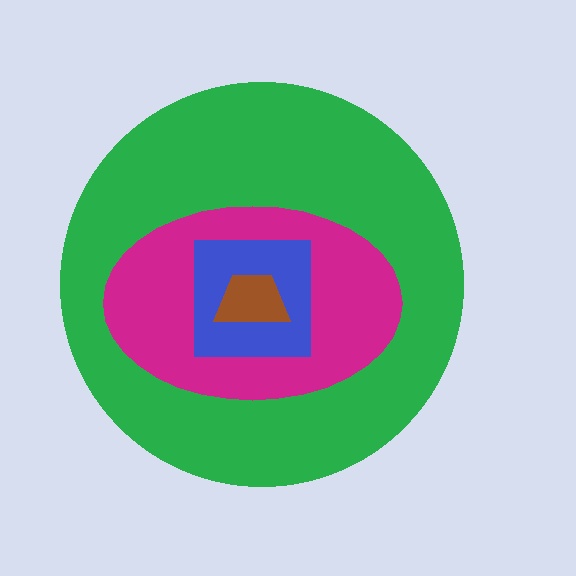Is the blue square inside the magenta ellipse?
Yes.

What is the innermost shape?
The brown trapezoid.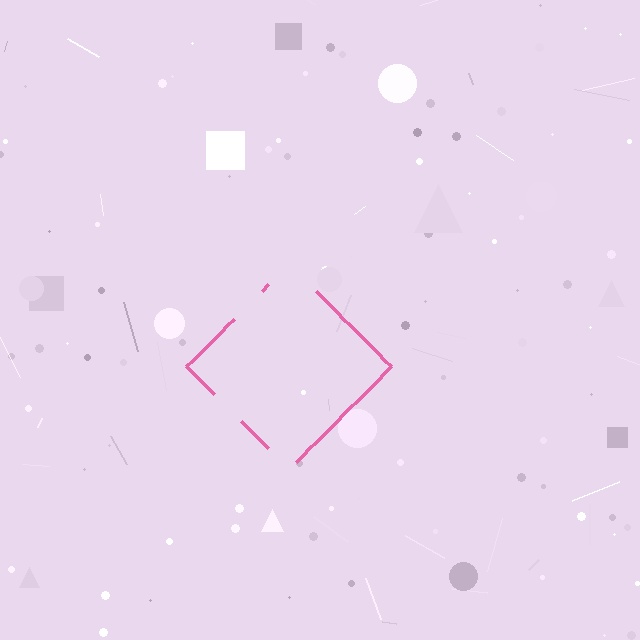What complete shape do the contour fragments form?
The contour fragments form a diamond.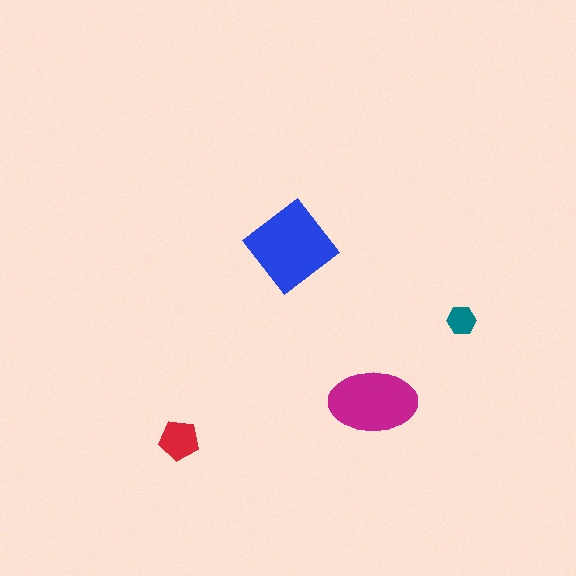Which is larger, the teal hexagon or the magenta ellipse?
The magenta ellipse.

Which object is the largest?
The blue diamond.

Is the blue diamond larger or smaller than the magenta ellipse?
Larger.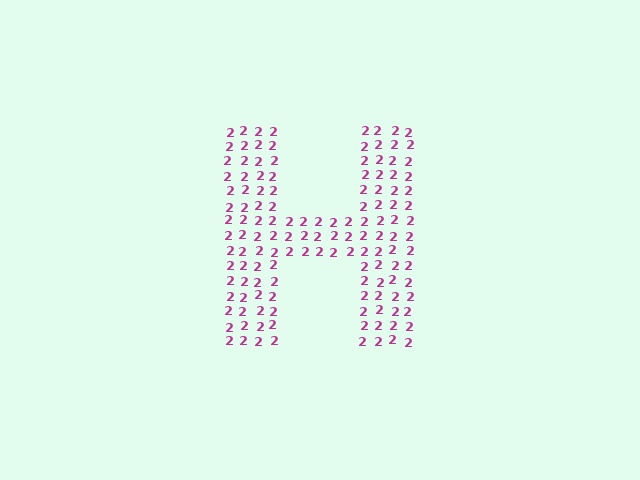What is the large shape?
The large shape is the letter H.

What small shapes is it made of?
It is made of small digit 2's.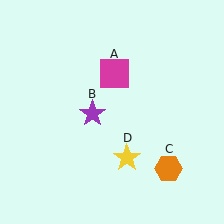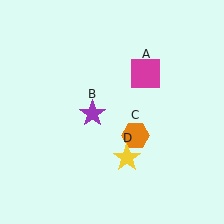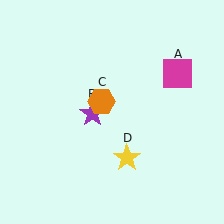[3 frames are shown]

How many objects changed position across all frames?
2 objects changed position: magenta square (object A), orange hexagon (object C).